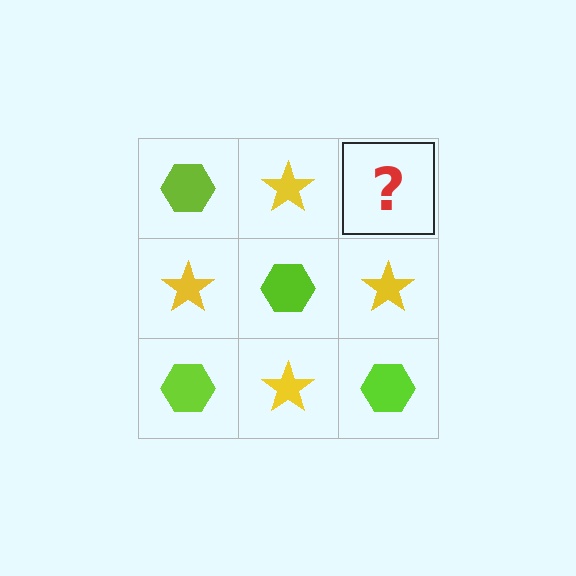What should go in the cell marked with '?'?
The missing cell should contain a lime hexagon.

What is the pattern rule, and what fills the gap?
The rule is that it alternates lime hexagon and yellow star in a checkerboard pattern. The gap should be filled with a lime hexagon.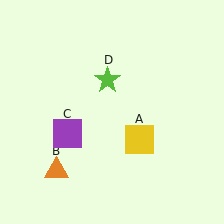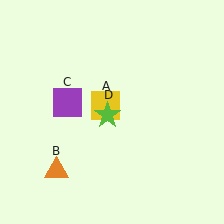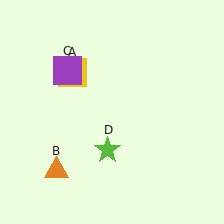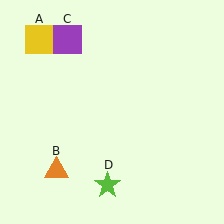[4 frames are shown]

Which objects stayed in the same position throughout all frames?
Orange triangle (object B) remained stationary.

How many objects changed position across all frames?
3 objects changed position: yellow square (object A), purple square (object C), lime star (object D).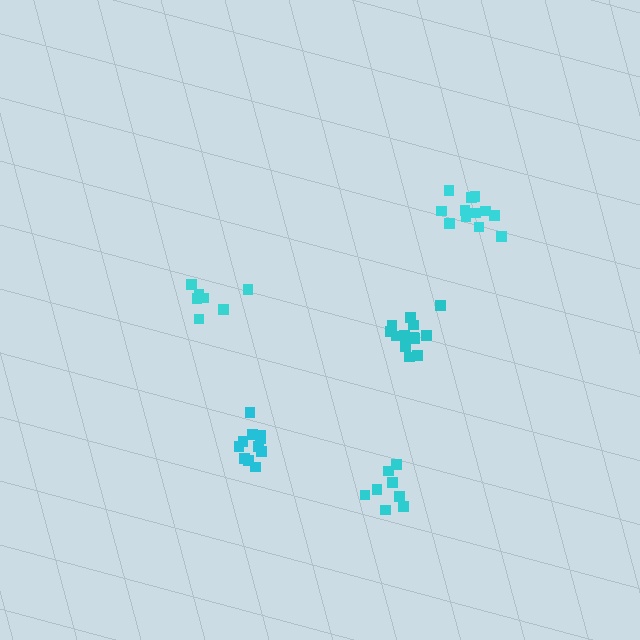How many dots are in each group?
Group 1: 12 dots, Group 2: 8 dots, Group 3: 7 dots, Group 4: 11 dots, Group 5: 13 dots (51 total).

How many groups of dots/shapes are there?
There are 5 groups.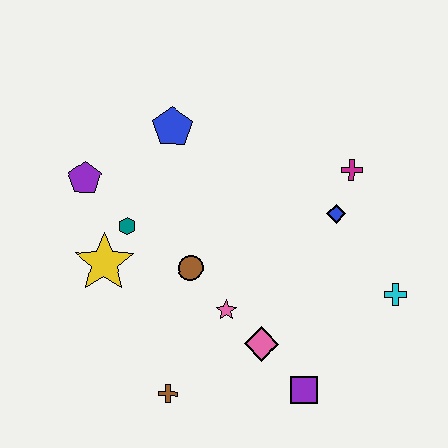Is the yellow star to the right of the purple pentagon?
Yes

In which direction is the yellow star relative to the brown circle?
The yellow star is to the left of the brown circle.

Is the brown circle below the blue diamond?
Yes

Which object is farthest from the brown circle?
The cyan cross is farthest from the brown circle.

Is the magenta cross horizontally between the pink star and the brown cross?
No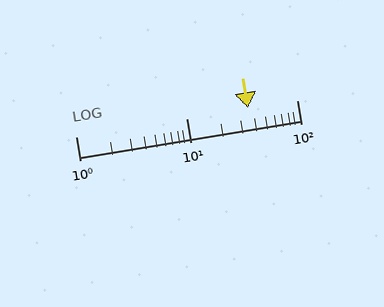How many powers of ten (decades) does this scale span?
The scale spans 2 decades, from 1 to 100.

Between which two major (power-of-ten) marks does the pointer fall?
The pointer is between 10 and 100.